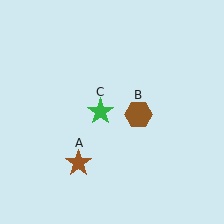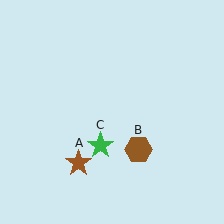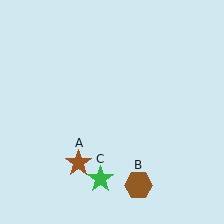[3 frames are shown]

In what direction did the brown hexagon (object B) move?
The brown hexagon (object B) moved down.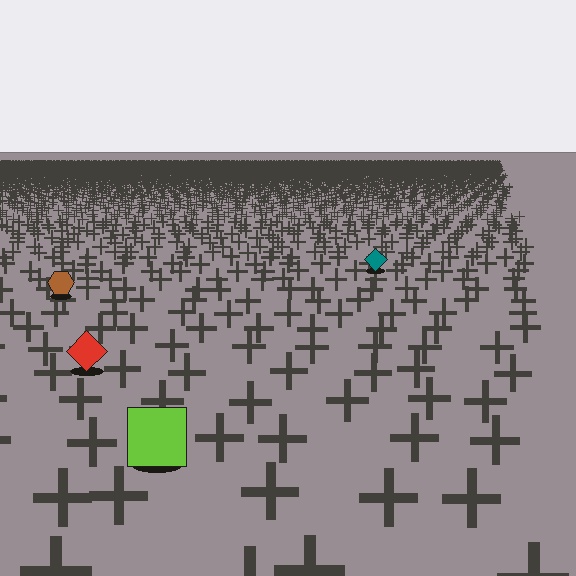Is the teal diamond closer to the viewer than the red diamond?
No. The red diamond is closer — you can tell from the texture gradient: the ground texture is coarser near it.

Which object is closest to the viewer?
The lime square is closest. The texture marks near it are larger and more spread out.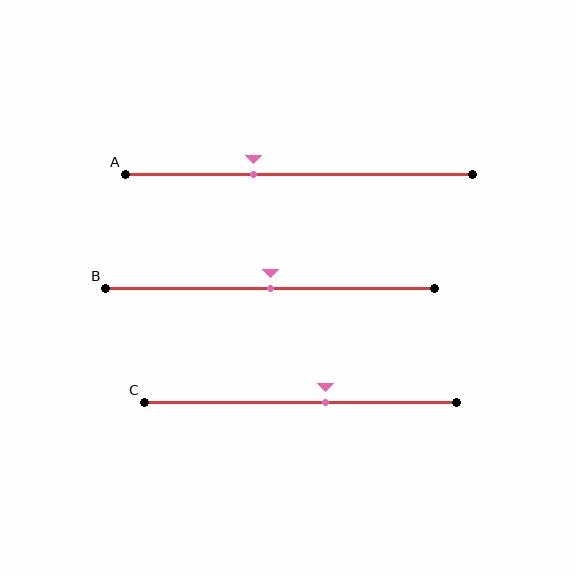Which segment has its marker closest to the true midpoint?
Segment B has its marker closest to the true midpoint.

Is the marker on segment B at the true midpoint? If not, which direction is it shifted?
Yes, the marker on segment B is at the true midpoint.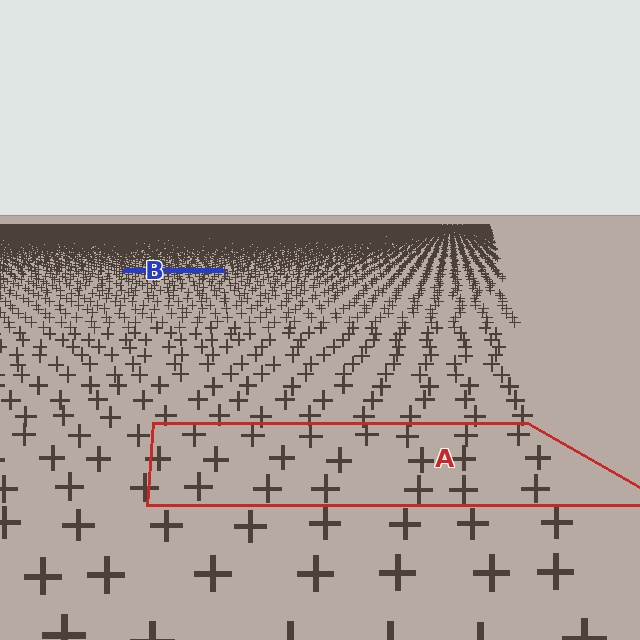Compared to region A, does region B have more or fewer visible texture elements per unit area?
Region B has more texture elements per unit area — they are packed more densely because it is farther away.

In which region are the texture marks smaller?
The texture marks are smaller in region B, because it is farther away.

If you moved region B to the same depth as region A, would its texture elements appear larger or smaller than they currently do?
They would appear larger. At a closer depth, the same texture elements are projected at a bigger on-screen size.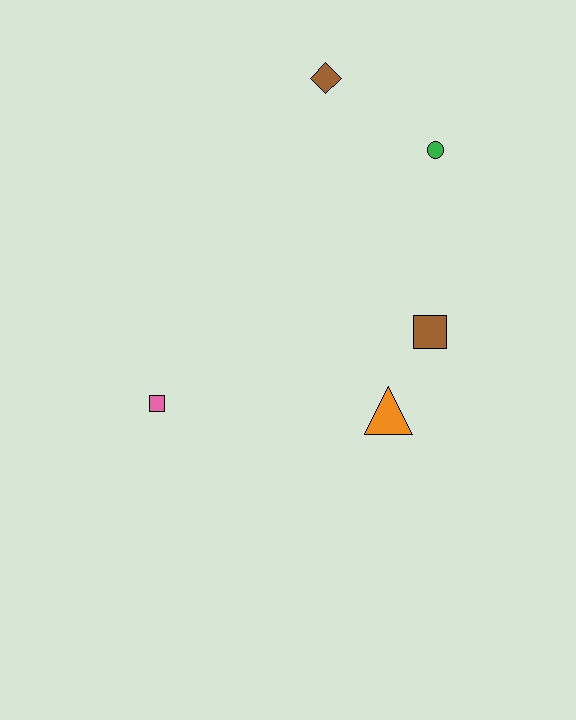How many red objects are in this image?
There are no red objects.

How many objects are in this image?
There are 5 objects.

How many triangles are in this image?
There is 1 triangle.